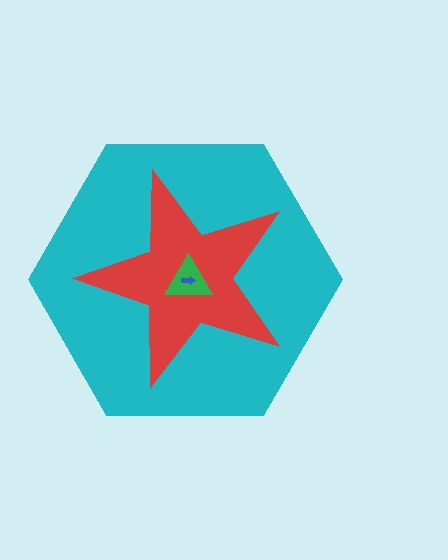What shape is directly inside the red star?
The green triangle.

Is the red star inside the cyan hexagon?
Yes.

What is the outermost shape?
The cyan hexagon.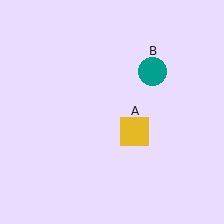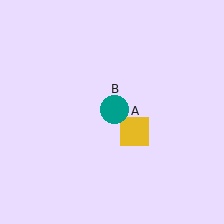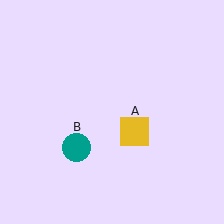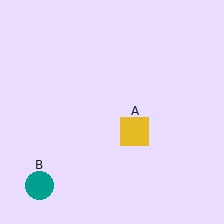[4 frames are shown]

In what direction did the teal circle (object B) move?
The teal circle (object B) moved down and to the left.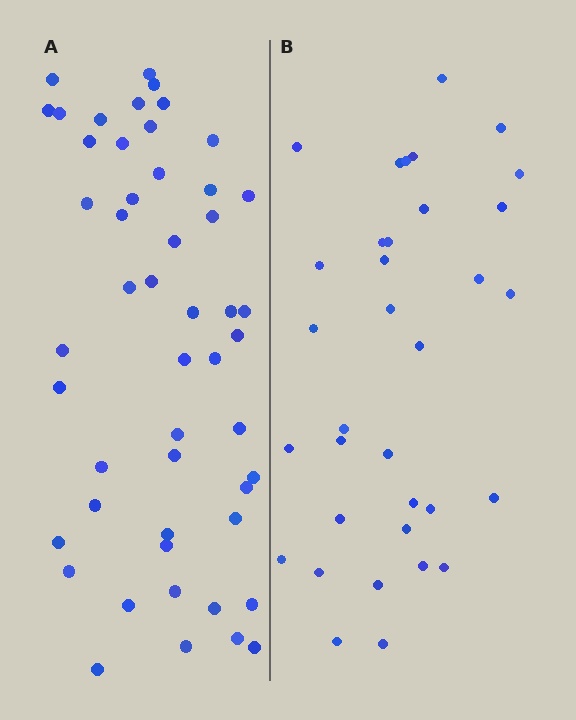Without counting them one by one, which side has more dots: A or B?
Region A (the left region) has more dots.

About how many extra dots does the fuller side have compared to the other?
Region A has approximately 15 more dots than region B.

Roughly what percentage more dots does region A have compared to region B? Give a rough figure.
About 45% more.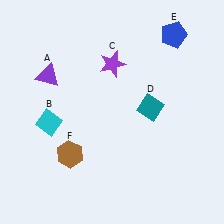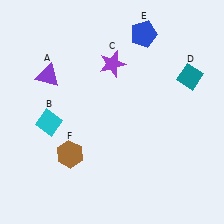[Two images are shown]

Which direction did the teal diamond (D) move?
The teal diamond (D) moved right.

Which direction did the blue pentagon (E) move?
The blue pentagon (E) moved left.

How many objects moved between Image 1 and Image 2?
2 objects moved between the two images.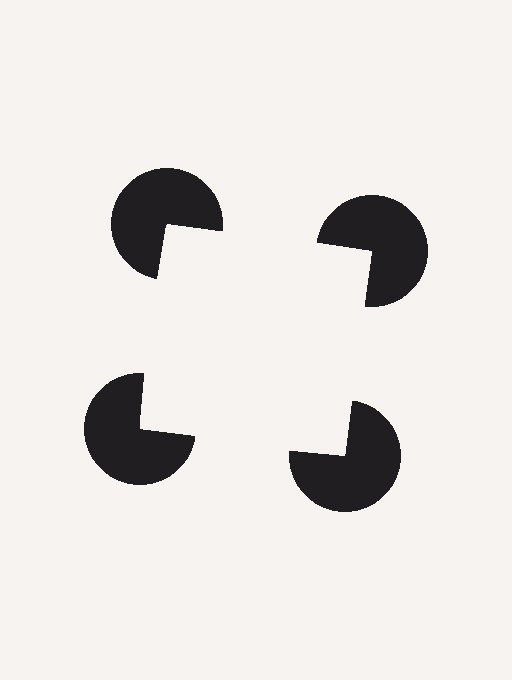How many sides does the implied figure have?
4 sides.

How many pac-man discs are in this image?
There are 4 — one at each vertex of the illusory square.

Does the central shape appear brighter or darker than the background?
It typically appears slightly brighter than the background, even though no actual brightness change is drawn.